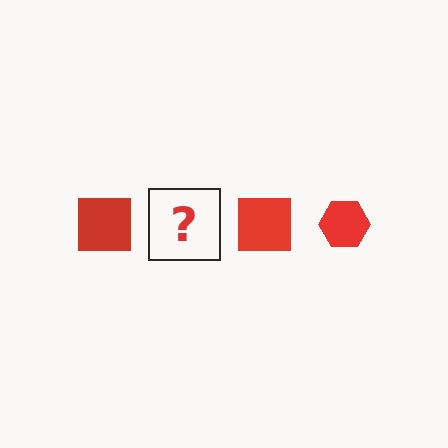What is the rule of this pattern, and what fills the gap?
The rule is that the pattern cycles through square, hexagon shapes in red. The gap should be filled with a red hexagon.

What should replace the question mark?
The question mark should be replaced with a red hexagon.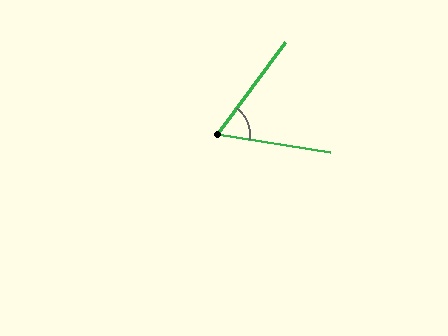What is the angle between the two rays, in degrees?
Approximately 63 degrees.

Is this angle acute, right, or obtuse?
It is acute.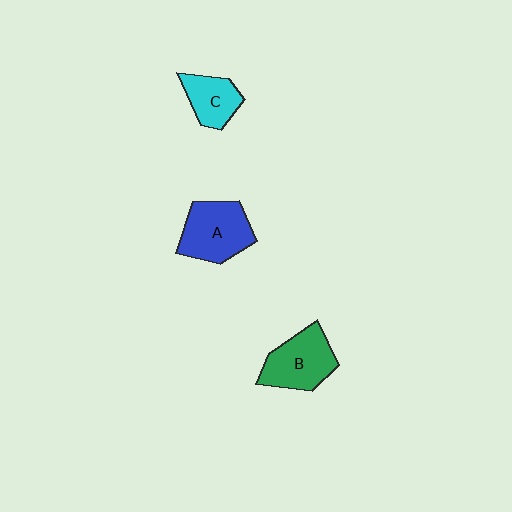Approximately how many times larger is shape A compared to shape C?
Approximately 1.5 times.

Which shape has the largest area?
Shape A (blue).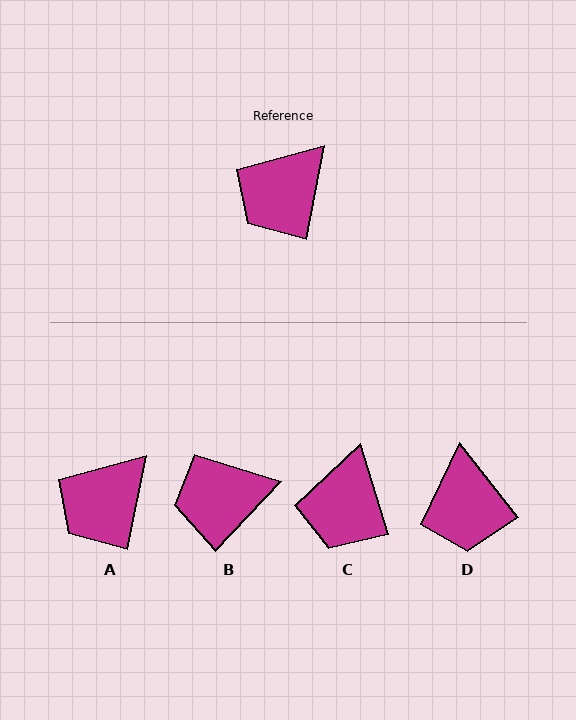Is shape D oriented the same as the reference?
No, it is off by about 49 degrees.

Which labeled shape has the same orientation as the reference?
A.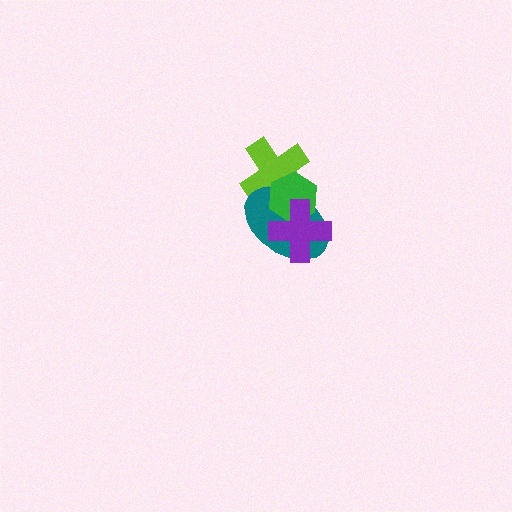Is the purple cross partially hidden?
No, no other shape covers it.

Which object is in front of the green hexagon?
The purple cross is in front of the green hexagon.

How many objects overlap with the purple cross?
2 objects overlap with the purple cross.